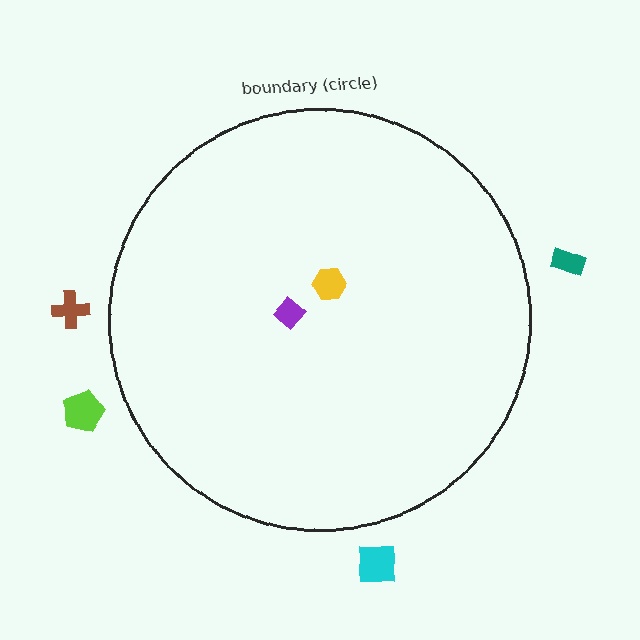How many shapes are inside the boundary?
2 inside, 4 outside.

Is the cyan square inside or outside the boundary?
Outside.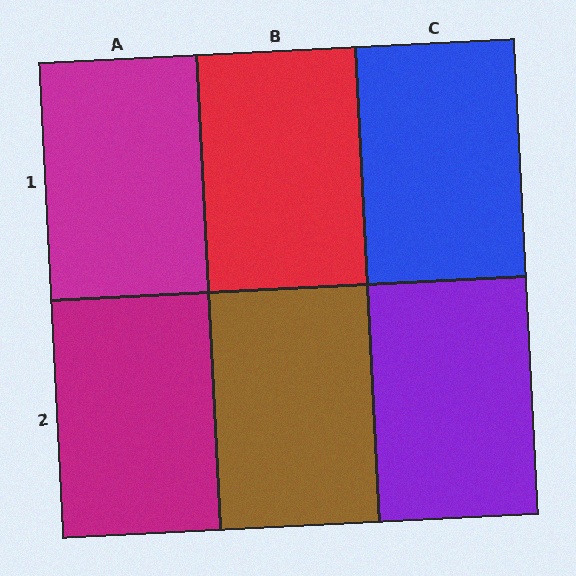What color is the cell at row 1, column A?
Magenta.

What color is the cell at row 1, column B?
Red.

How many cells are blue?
1 cell is blue.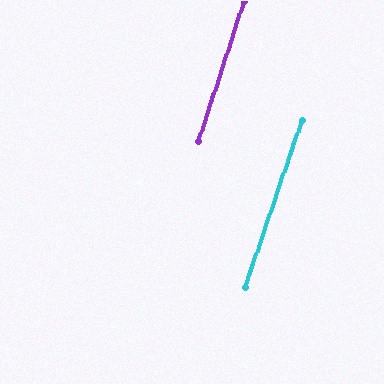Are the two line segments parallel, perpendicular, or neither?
Parallel — their directions differ by only 0.7°.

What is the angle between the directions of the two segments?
Approximately 1 degree.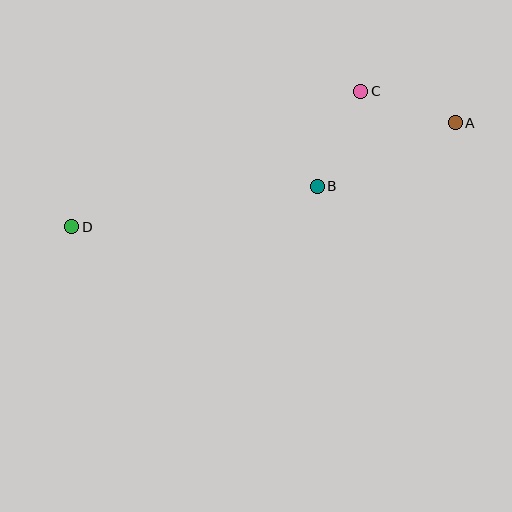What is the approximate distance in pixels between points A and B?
The distance between A and B is approximately 152 pixels.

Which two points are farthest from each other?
Points A and D are farthest from each other.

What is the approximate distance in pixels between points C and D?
The distance between C and D is approximately 319 pixels.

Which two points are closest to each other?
Points A and C are closest to each other.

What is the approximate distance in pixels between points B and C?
The distance between B and C is approximately 104 pixels.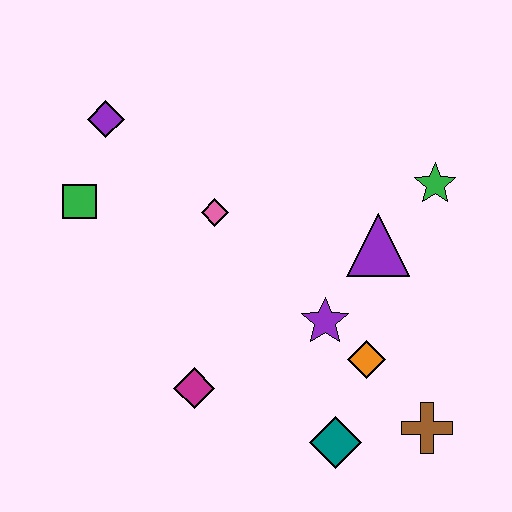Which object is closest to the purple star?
The orange diamond is closest to the purple star.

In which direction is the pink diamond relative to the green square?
The pink diamond is to the right of the green square.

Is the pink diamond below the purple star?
No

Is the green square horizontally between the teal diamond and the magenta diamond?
No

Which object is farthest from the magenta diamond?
The green star is farthest from the magenta diamond.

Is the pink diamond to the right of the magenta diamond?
Yes